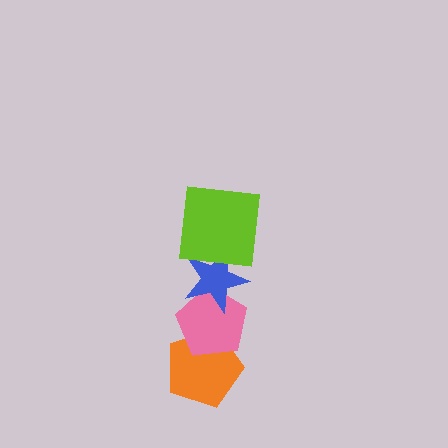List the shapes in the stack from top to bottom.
From top to bottom: the lime square, the blue star, the pink pentagon, the orange pentagon.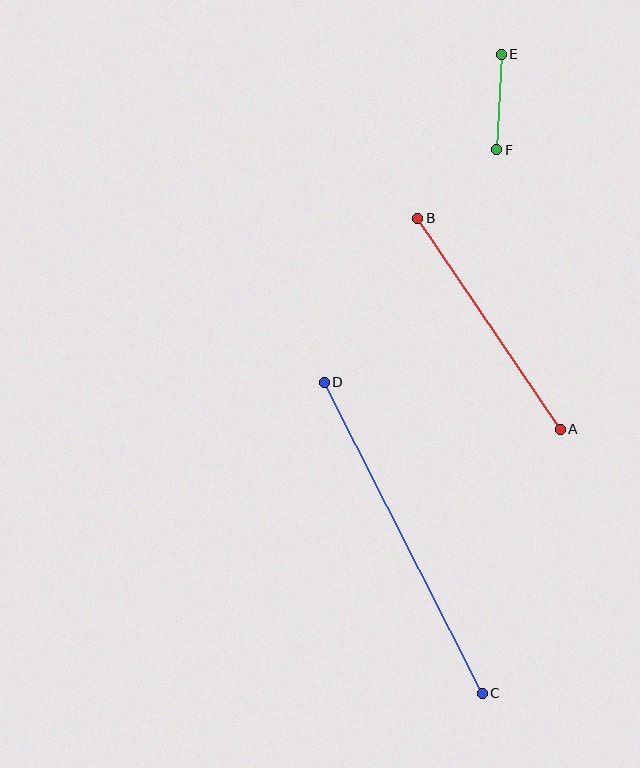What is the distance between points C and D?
The distance is approximately 349 pixels.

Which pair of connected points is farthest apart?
Points C and D are farthest apart.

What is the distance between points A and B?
The distance is approximately 254 pixels.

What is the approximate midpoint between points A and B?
The midpoint is at approximately (489, 324) pixels.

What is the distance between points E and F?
The distance is approximately 96 pixels.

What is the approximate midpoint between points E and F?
The midpoint is at approximately (499, 102) pixels.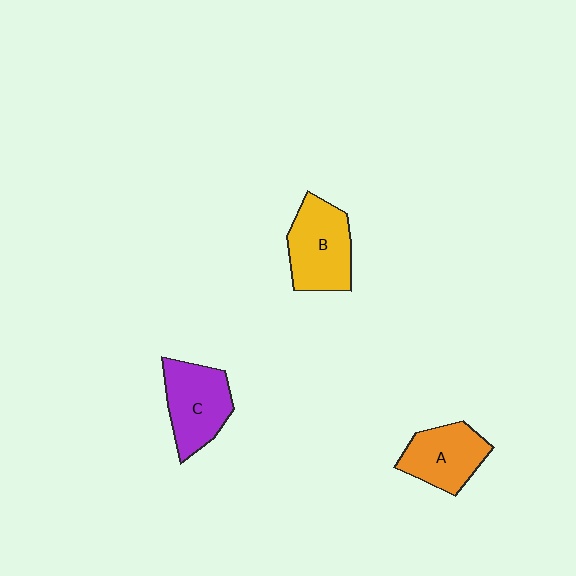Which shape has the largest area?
Shape B (yellow).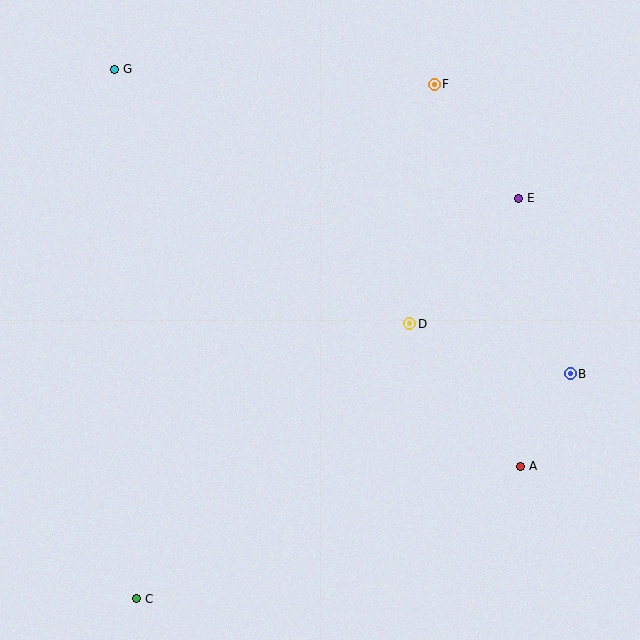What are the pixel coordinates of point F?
Point F is at (434, 84).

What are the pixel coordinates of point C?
Point C is at (137, 599).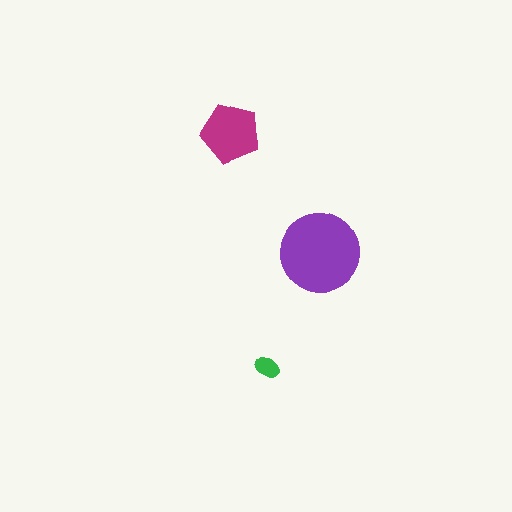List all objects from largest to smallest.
The purple circle, the magenta pentagon, the green ellipse.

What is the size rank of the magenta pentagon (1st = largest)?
2nd.